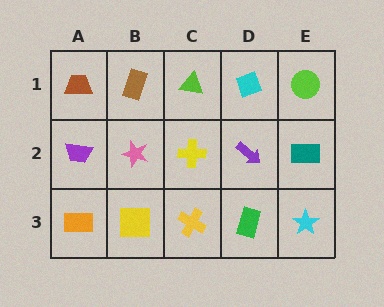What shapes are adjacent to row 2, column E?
A lime circle (row 1, column E), a cyan star (row 3, column E), a purple arrow (row 2, column D).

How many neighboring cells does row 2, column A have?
3.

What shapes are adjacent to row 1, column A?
A purple trapezoid (row 2, column A), a brown rectangle (row 1, column B).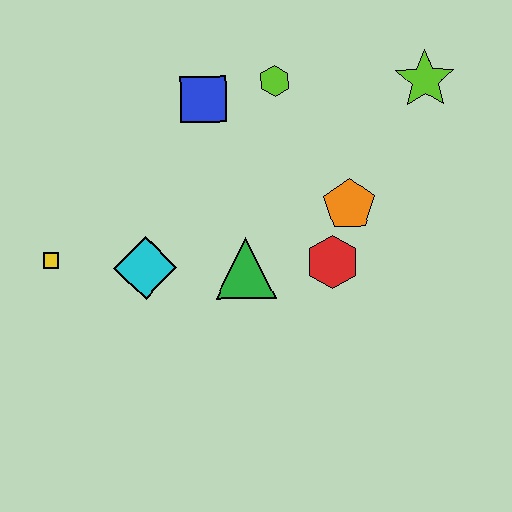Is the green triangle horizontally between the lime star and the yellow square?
Yes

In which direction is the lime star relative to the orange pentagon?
The lime star is above the orange pentagon.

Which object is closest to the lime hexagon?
The blue square is closest to the lime hexagon.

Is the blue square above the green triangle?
Yes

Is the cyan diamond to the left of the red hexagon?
Yes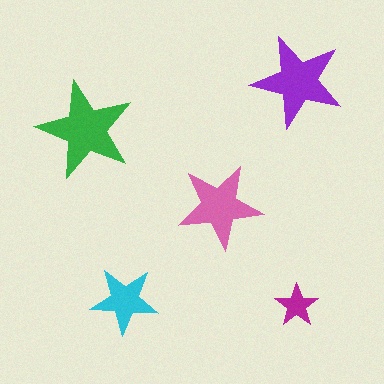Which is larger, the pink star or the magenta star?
The pink one.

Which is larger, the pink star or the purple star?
The purple one.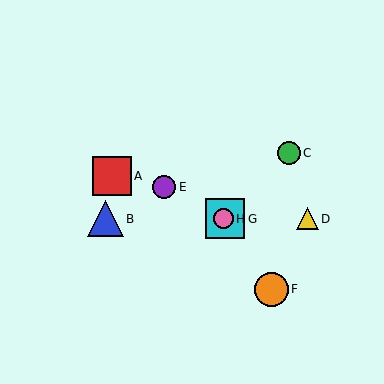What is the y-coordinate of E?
Object E is at y≈187.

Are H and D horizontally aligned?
Yes, both are at y≈219.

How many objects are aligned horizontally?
4 objects (B, D, G, H) are aligned horizontally.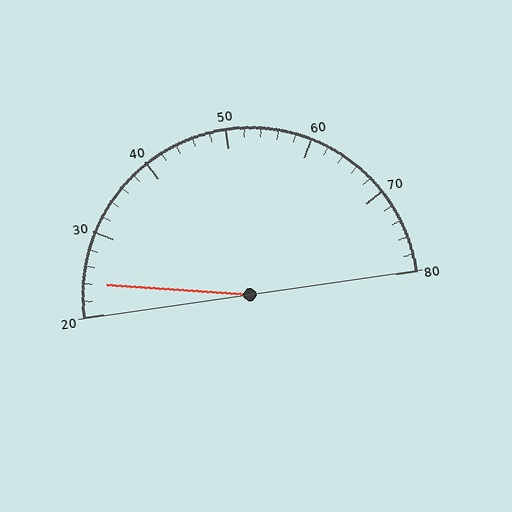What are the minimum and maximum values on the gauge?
The gauge ranges from 20 to 80.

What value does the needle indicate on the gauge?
The needle indicates approximately 24.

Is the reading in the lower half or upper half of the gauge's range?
The reading is in the lower half of the range (20 to 80).